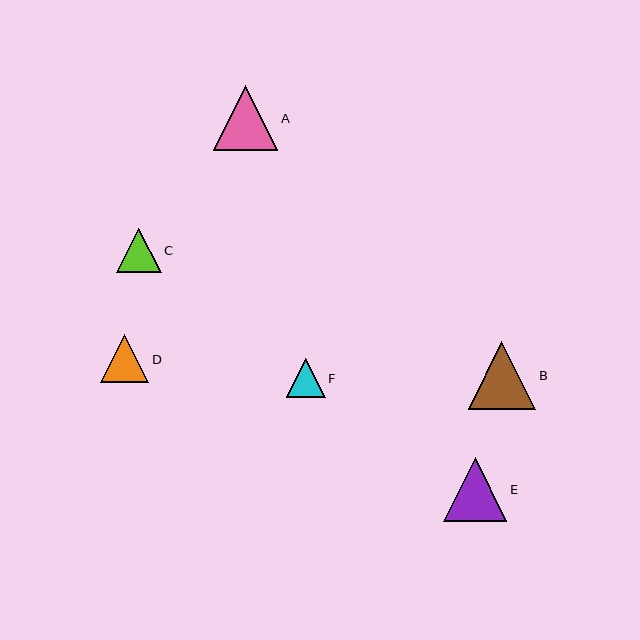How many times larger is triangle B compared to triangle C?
Triangle B is approximately 1.5 times the size of triangle C.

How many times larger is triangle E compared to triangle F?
Triangle E is approximately 1.6 times the size of triangle F.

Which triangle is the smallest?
Triangle F is the smallest with a size of approximately 39 pixels.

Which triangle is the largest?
Triangle B is the largest with a size of approximately 68 pixels.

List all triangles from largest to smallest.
From largest to smallest: B, A, E, D, C, F.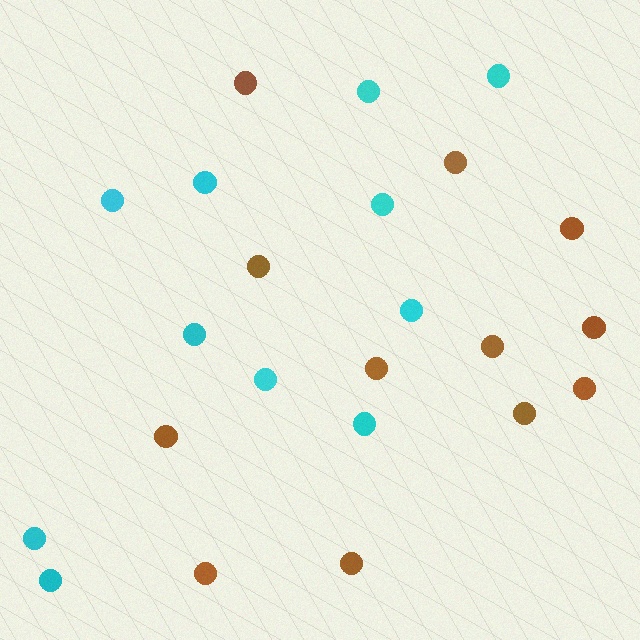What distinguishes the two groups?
There are 2 groups: one group of cyan circles (11) and one group of brown circles (12).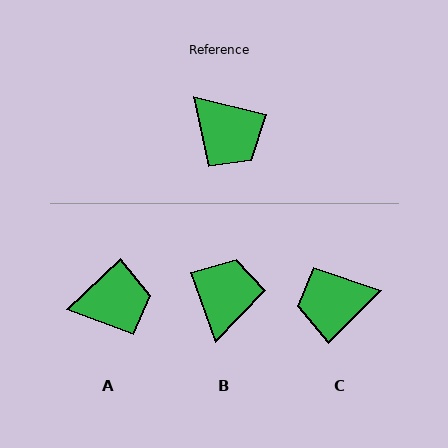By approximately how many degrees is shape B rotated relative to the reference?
Approximately 124 degrees counter-clockwise.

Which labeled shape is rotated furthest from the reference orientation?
B, about 124 degrees away.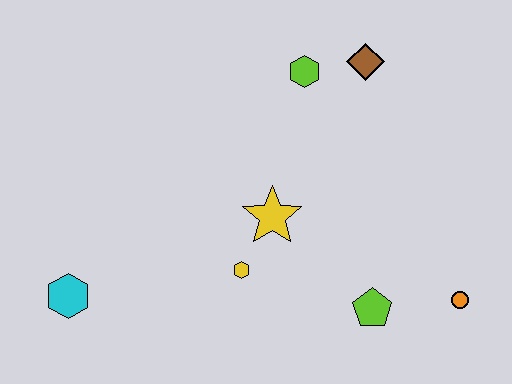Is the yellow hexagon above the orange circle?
Yes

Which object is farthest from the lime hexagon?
The cyan hexagon is farthest from the lime hexagon.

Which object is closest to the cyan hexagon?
The yellow hexagon is closest to the cyan hexagon.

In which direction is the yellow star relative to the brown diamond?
The yellow star is below the brown diamond.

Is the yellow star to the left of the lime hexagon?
Yes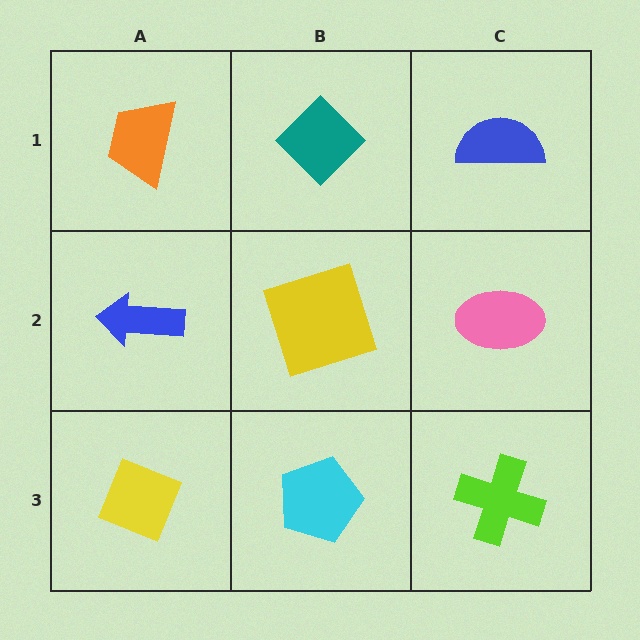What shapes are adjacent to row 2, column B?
A teal diamond (row 1, column B), a cyan pentagon (row 3, column B), a blue arrow (row 2, column A), a pink ellipse (row 2, column C).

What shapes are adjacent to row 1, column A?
A blue arrow (row 2, column A), a teal diamond (row 1, column B).